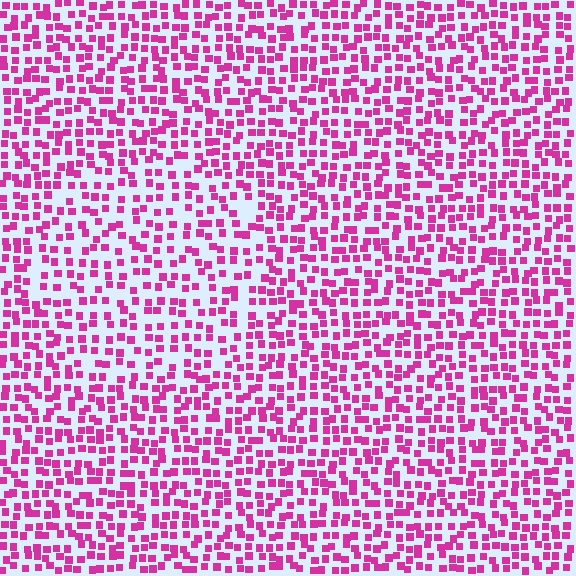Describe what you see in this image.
The image contains small magenta elements arranged at two different densities. A circle-shaped region is visible where the elements are less densely packed than the surrounding area.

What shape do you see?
I see a circle.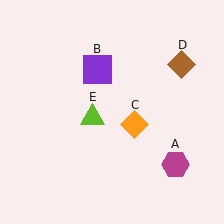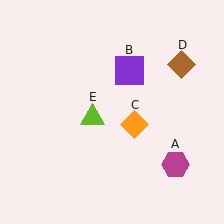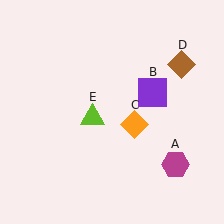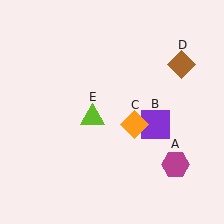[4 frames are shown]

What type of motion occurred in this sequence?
The purple square (object B) rotated clockwise around the center of the scene.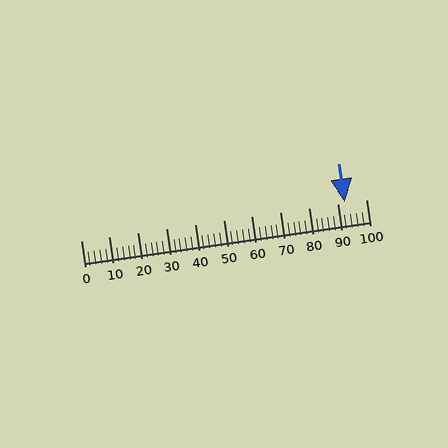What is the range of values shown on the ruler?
The ruler shows values from 0 to 100.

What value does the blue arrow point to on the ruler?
The blue arrow points to approximately 92.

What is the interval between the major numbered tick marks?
The major tick marks are spaced 10 units apart.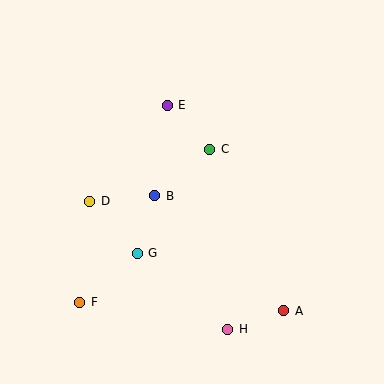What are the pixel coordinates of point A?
Point A is at (284, 311).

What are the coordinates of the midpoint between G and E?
The midpoint between G and E is at (152, 179).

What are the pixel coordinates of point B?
Point B is at (155, 196).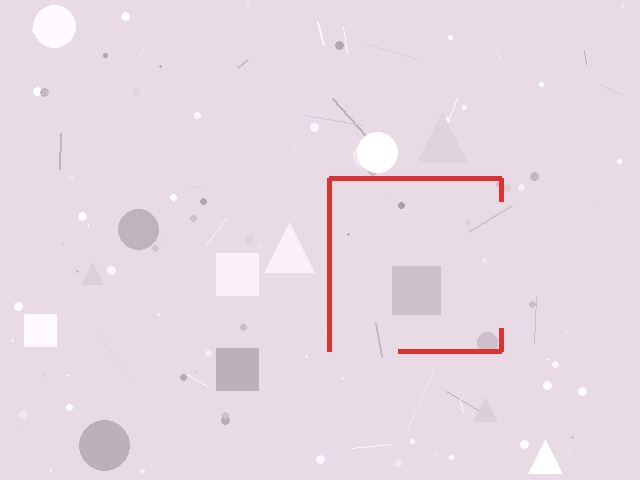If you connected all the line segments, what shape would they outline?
They would outline a square.